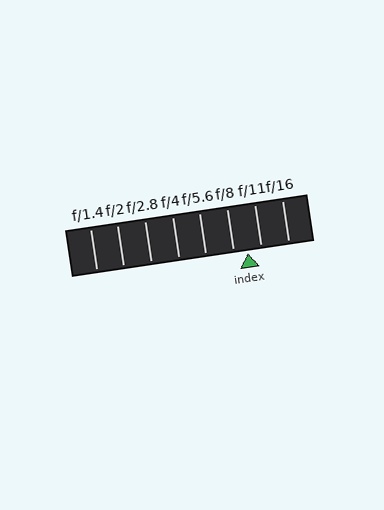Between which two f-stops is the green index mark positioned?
The index mark is between f/8 and f/11.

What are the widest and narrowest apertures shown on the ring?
The widest aperture shown is f/1.4 and the narrowest is f/16.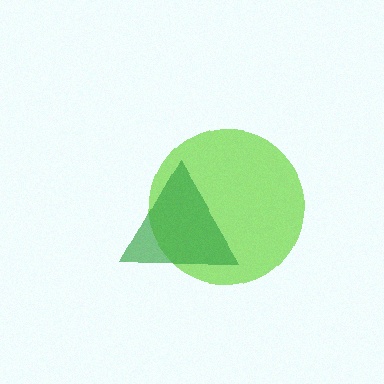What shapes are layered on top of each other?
The layered shapes are: a lime circle, a green triangle.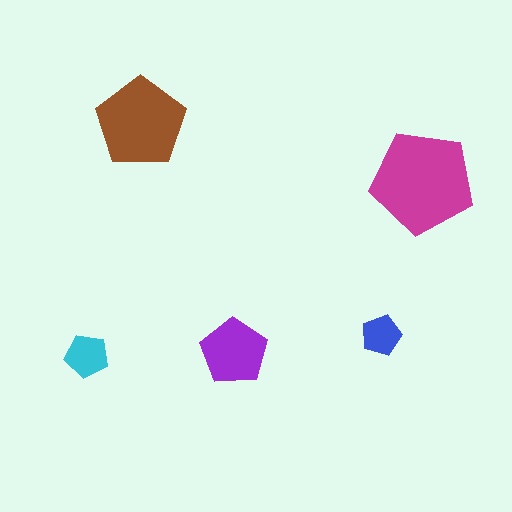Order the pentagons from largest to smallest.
the magenta one, the brown one, the purple one, the cyan one, the blue one.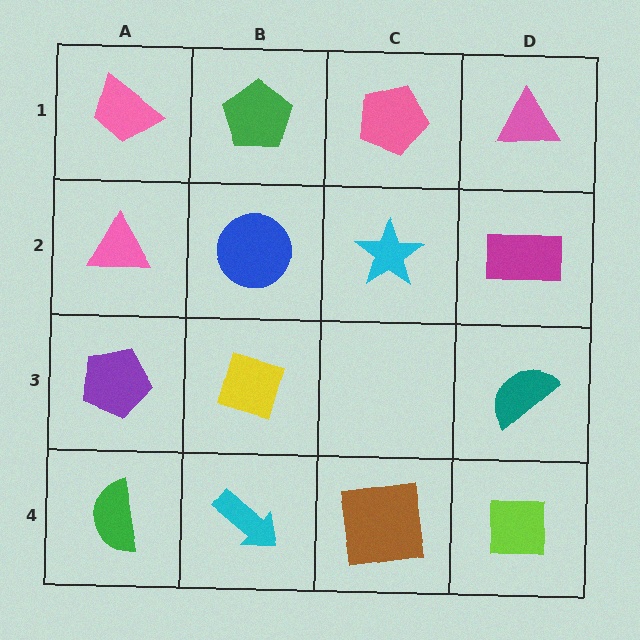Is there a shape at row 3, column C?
No, that cell is empty.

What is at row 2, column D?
A magenta rectangle.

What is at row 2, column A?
A pink triangle.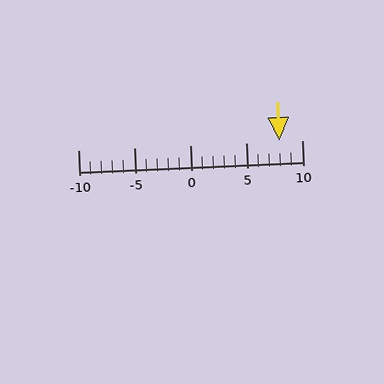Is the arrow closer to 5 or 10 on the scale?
The arrow is closer to 10.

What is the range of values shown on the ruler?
The ruler shows values from -10 to 10.